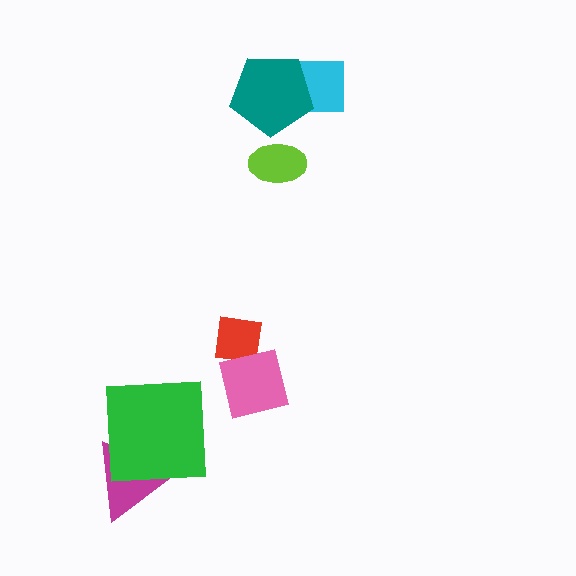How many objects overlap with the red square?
1 object overlaps with the red square.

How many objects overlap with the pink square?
1 object overlaps with the pink square.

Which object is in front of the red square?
The pink square is in front of the red square.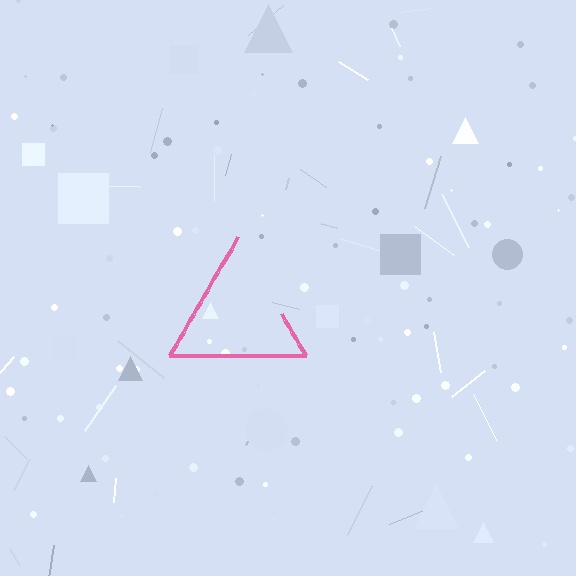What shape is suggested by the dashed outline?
The dashed outline suggests a triangle.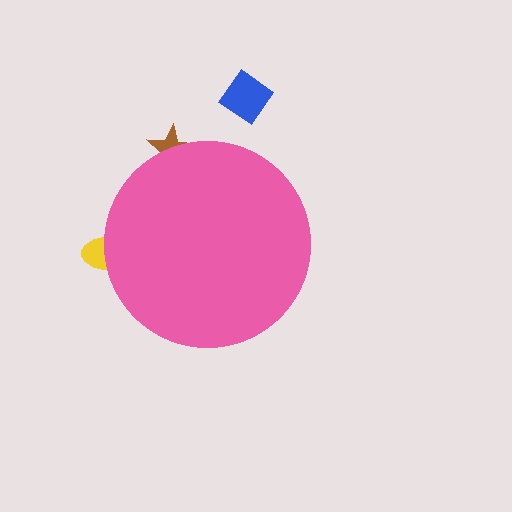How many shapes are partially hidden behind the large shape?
2 shapes are partially hidden.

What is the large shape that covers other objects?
A pink circle.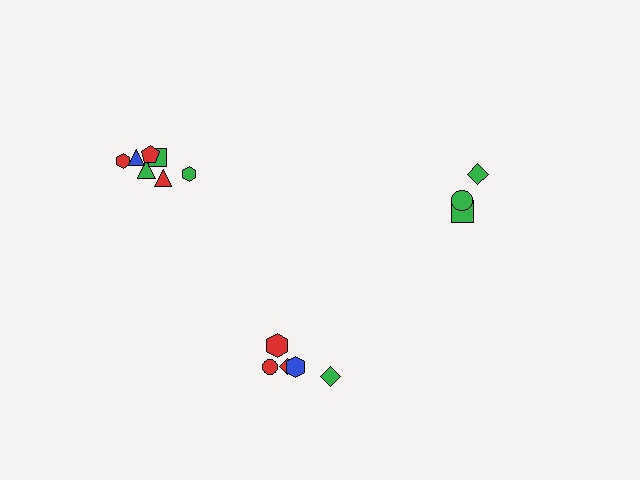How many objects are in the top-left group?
There are 7 objects.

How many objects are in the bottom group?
There are 5 objects.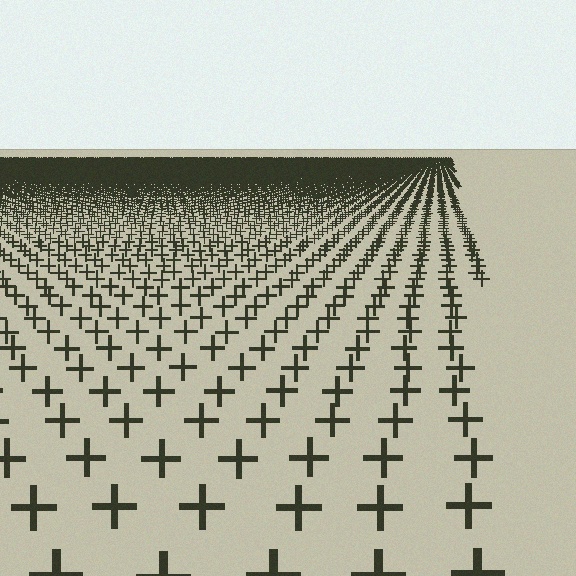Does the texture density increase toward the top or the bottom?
Density increases toward the top.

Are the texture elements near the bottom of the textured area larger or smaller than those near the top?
Larger. Near the bottom, elements are closer to the viewer and appear at a bigger on-screen size.